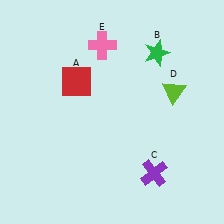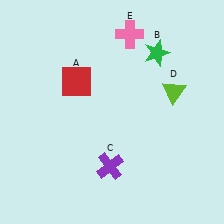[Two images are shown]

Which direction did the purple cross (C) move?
The purple cross (C) moved left.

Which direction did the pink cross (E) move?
The pink cross (E) moved right.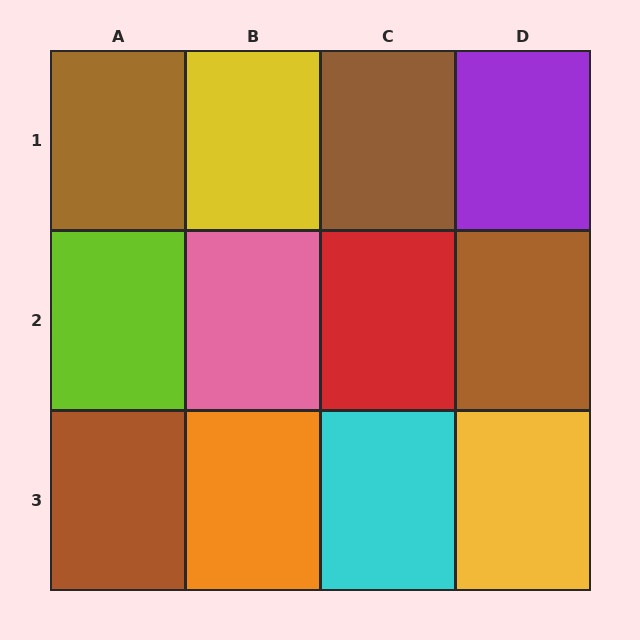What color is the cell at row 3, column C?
Cyan.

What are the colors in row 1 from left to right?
Brown, yellow, brown, purple.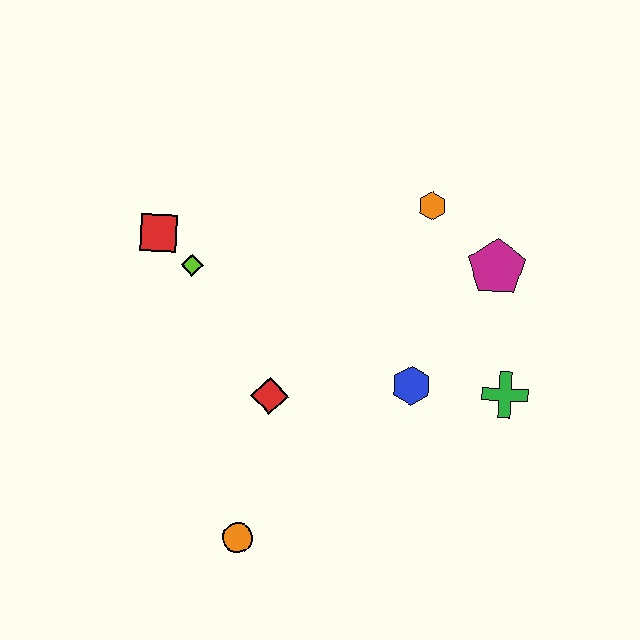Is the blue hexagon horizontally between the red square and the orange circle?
No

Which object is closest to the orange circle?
The red diamond is closest to the orange circle.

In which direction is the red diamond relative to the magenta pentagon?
The red diamond is to the left of the magenta pentagon.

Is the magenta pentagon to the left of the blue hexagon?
No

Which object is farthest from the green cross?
The red square is farthest from the green cross.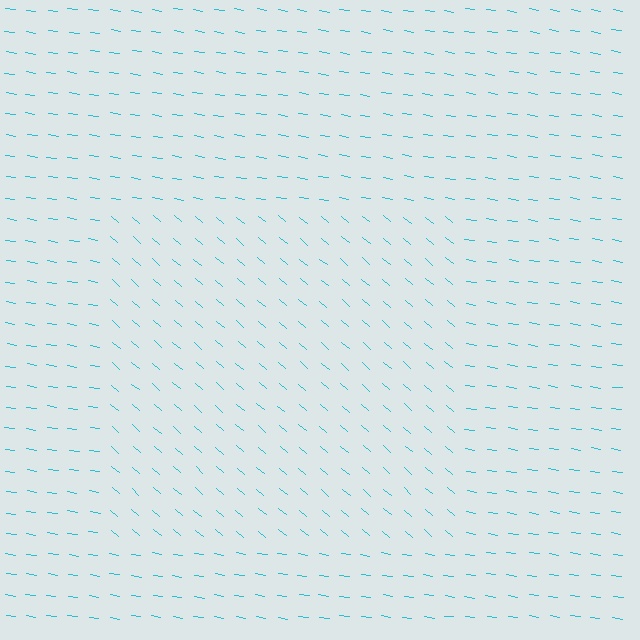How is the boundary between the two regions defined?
The boundary is defined purely by a change in line orientation (approximately 32 degrees difference). All lines are the same color and thickness.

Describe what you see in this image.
The image is filled with small cyan line segments. A rectangle region in the image has lines oriented differently from the surrounding lines, creating a visible texture boundary.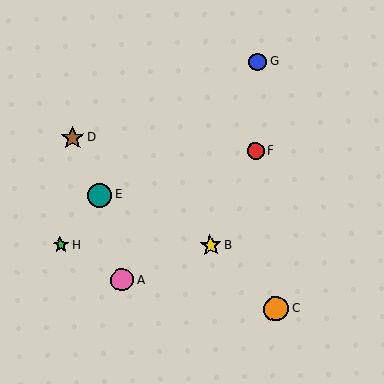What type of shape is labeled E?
Shape E is a teal circle.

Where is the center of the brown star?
The center of the brown star is at (73, 138).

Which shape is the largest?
The orange circle (labeled C) is the largest.